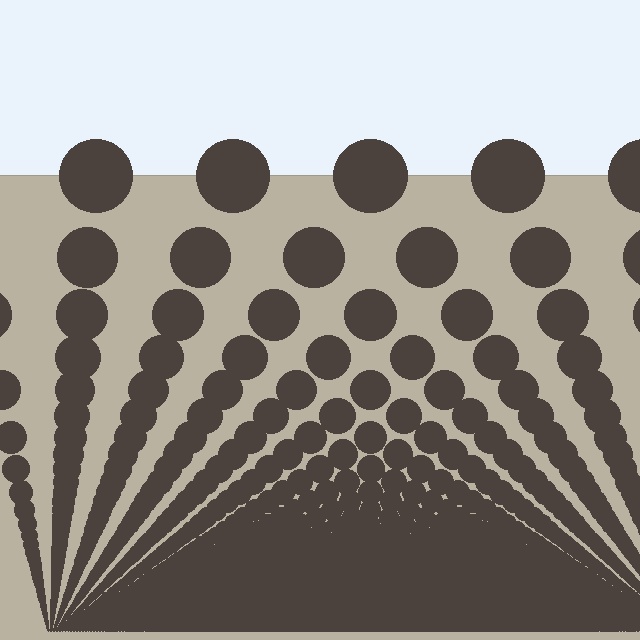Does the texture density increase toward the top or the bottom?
Density increases toward the bottom.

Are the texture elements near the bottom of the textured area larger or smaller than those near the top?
Smaller. The gradient is inverted — elements near the bottom are smaller and denser.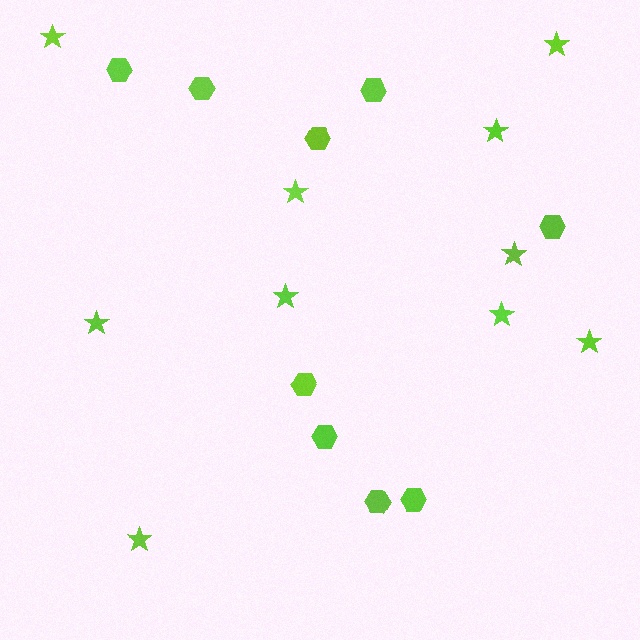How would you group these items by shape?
There are 2 groups: one group of hexagons (9) and one group of stars (10).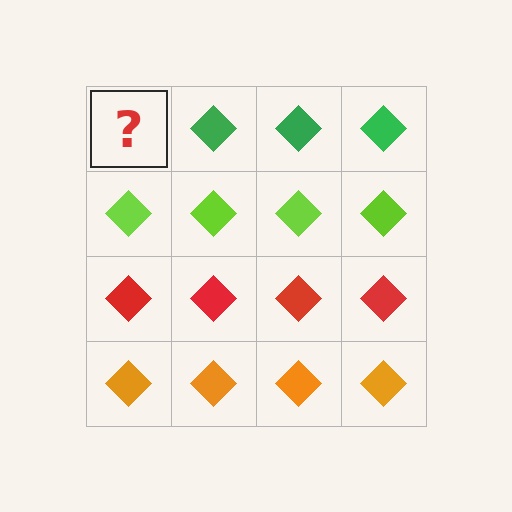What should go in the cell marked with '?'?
The missing cell should contain a green diamond.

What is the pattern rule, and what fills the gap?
The rule is that each row has a consistent color. The gap should be filled with a green diamond.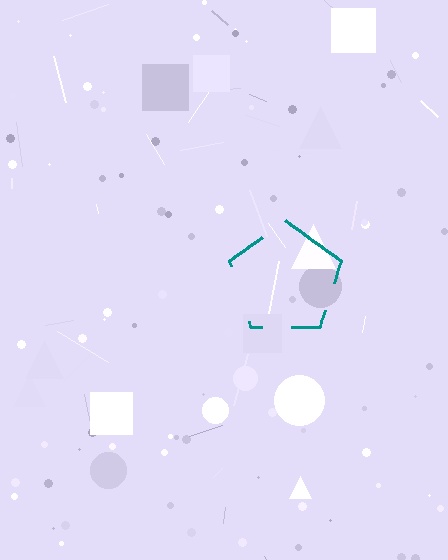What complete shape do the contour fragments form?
The contour fragments form a pentagon.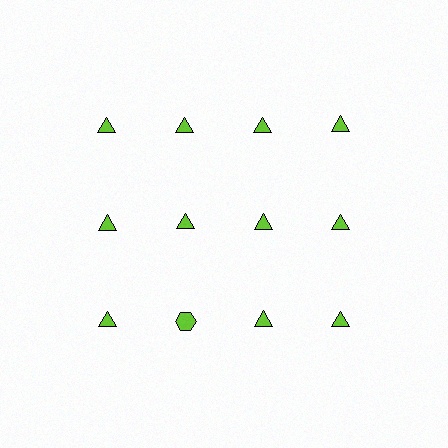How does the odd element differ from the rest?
It has a different shape: hexagon instead of triangle.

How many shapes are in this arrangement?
There are 12 shapes arranged in a grid pattern.